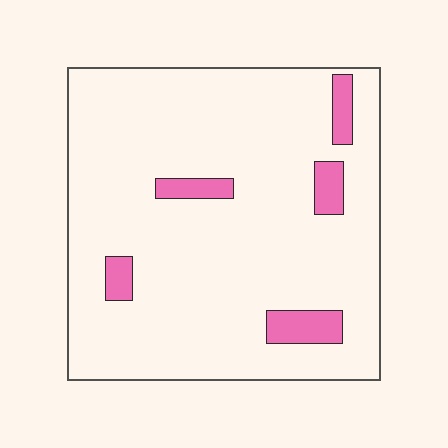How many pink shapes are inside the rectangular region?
5.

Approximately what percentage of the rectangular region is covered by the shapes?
Approximately 10%.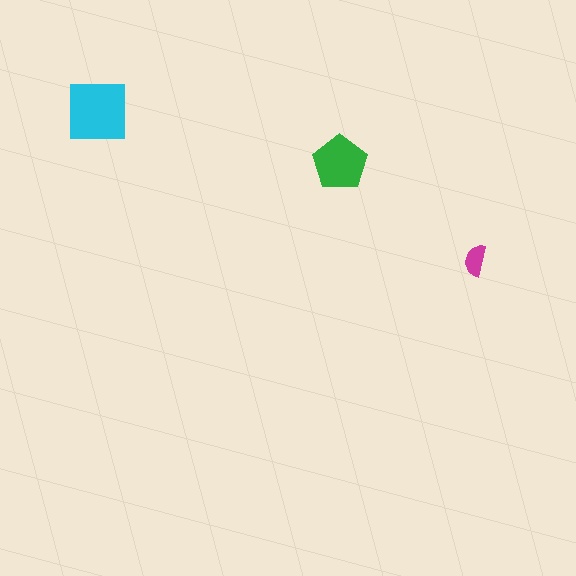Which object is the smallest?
The magenta semicircle.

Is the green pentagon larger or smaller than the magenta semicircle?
Larger.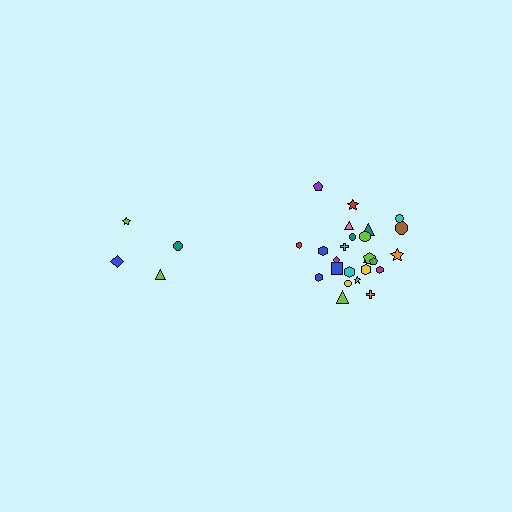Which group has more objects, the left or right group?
The right group.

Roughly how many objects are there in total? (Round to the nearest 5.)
Roughly 30 objects in total.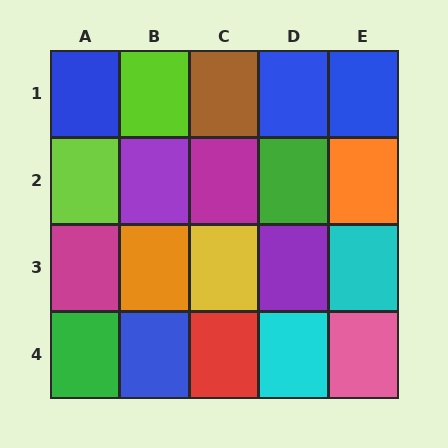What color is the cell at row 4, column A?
Green.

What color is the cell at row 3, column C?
Yellow.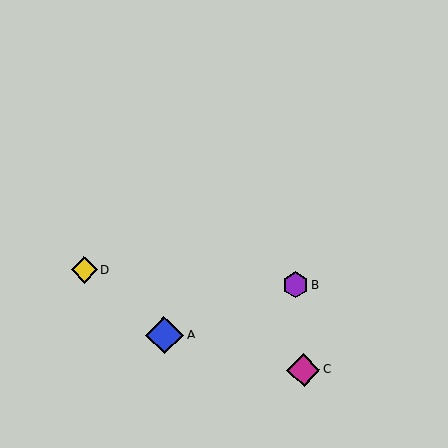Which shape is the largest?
The blue diamond (labeled A) is the largest.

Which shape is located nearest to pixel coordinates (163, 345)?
The blue diamond (labeled A) at (164, 335) is nearest to that location.